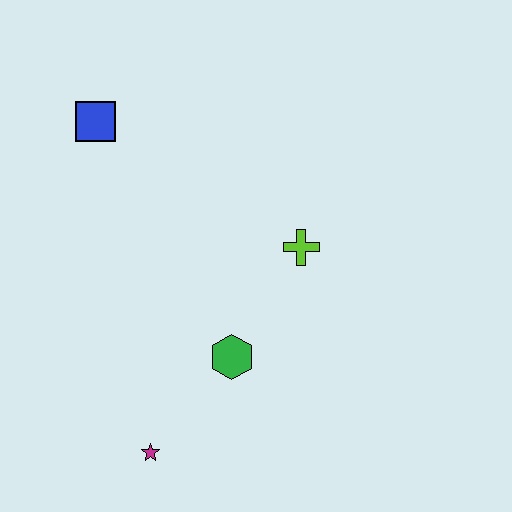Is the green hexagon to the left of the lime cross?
Yes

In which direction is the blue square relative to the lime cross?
The blue square is to the left of the lime cross.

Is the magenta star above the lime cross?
No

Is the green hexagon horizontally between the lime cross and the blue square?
Yes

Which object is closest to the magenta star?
The green hexagon is closest to the magenta star.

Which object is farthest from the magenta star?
The blue square is farthest from the magenta star.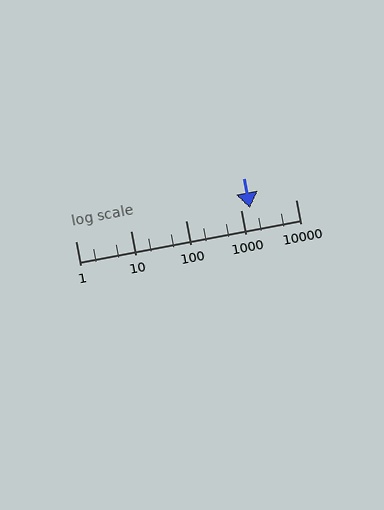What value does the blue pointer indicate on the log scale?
The pointer indicates approximately 1500.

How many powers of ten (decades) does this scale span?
The scale spans 4 decades, from 1 to 10000.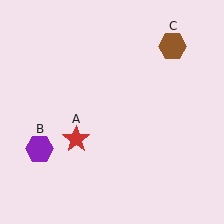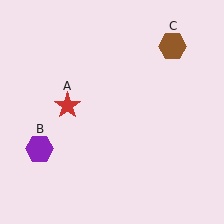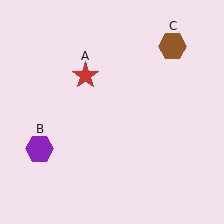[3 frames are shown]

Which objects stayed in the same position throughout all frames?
Purple hexagon (object B) and brown hexagon (object C) remained stationary.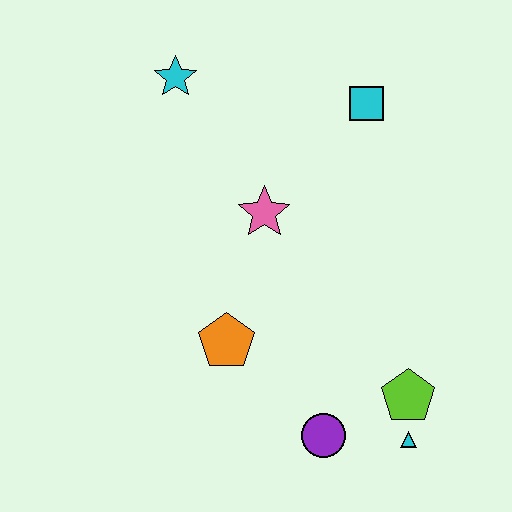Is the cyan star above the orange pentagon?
Yes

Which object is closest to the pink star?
The orange pentagon is closest to the pink star.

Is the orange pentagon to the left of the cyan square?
Yes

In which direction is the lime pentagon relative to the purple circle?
The lime pentagon is to the right of the purple circle.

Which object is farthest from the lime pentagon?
The cyan star is farthest from the lime pentagon.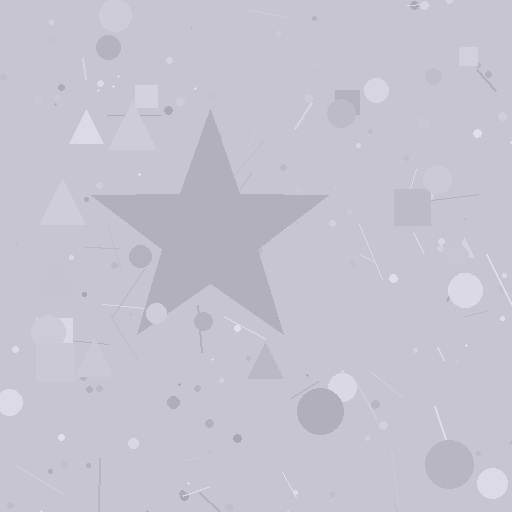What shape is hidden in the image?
A star is hidden in the image.